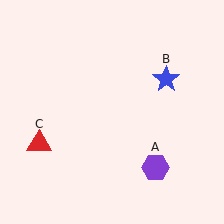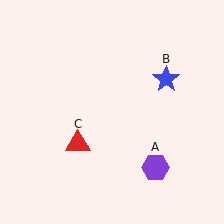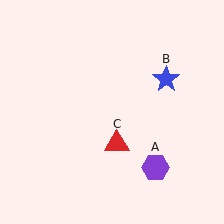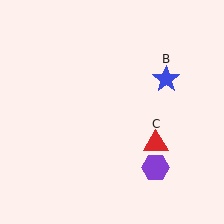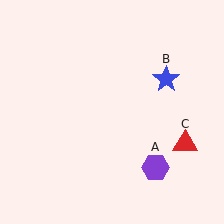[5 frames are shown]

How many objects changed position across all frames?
1 object changed position: red triangle (object C).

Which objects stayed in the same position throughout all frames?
Purple hexagon (object A) and blue star (object B) remained stationary.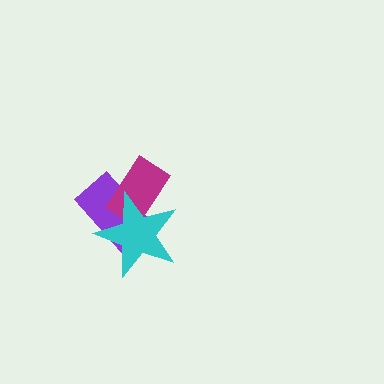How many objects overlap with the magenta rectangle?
2 objects overlap with the magenta rectangle.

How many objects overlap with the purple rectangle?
2 objects overlap with the purple rectangle.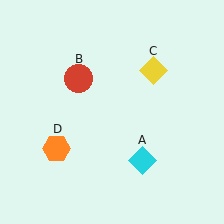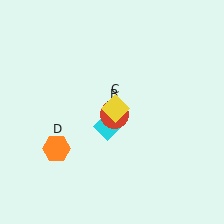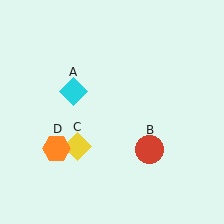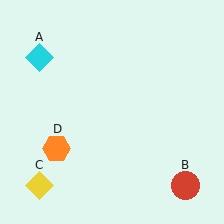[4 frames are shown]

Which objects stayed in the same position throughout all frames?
Orange hexagon (object D) remained stationary.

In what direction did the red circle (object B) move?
The red circle (object B) moved down and to the right.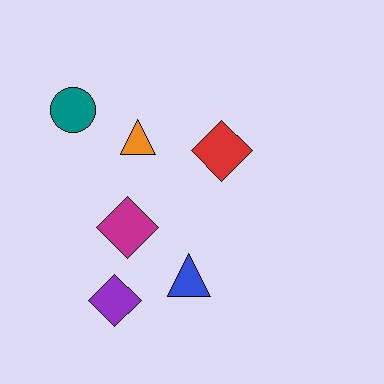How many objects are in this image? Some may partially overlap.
There are 6 objects.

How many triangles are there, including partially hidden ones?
There are 2 triangles.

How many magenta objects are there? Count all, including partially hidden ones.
There is 1 magenta object.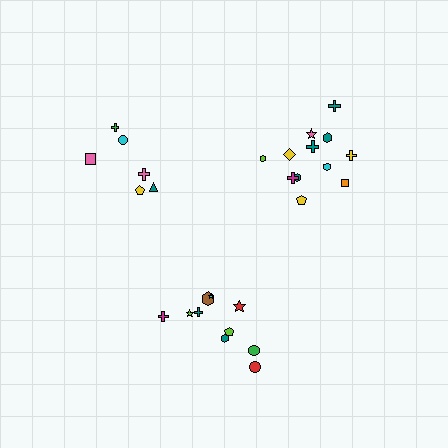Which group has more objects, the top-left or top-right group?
The top-right group.